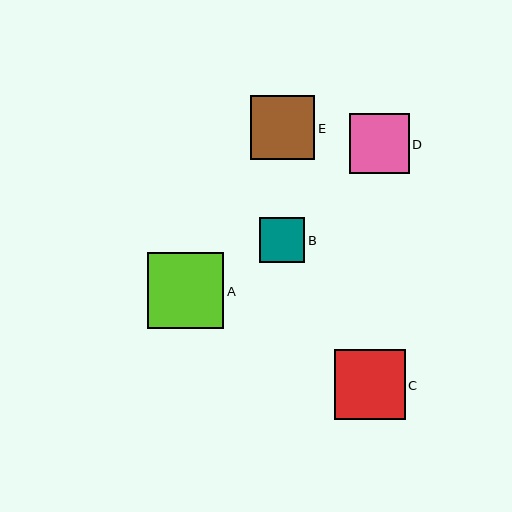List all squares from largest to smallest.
From largest to smallest: A, C, E, D, B.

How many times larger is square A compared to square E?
Square A is approximately 1.2 times the size of square E.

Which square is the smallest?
Square B is the smallest with a size of approximately 45 pixels.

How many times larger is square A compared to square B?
Square A is approximately 1.7 times the size of square B.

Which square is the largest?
Square A is the largest with a size of approximately 76 pixels.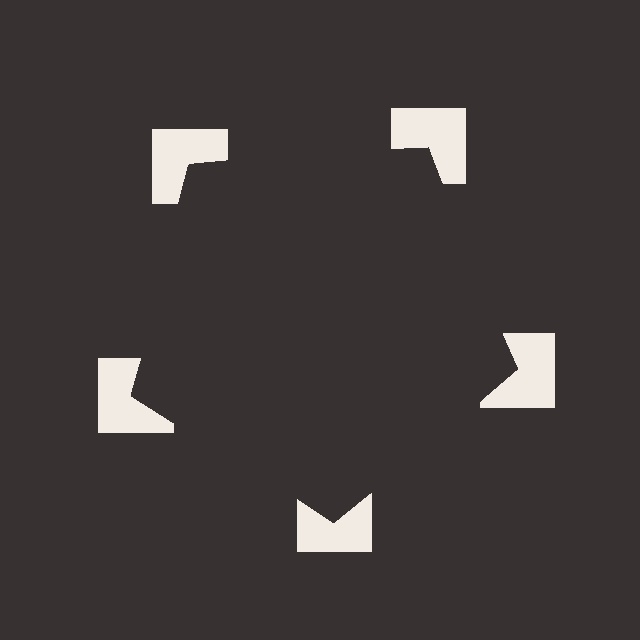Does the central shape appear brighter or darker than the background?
It typically appears slightly darker than the background, even though no actual brightness change is drawn.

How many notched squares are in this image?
There are 5 — one at each vertex of the illusory pentagon.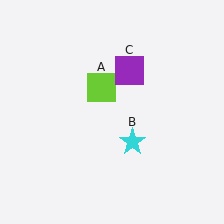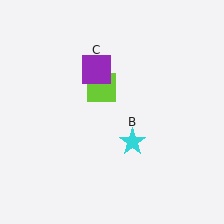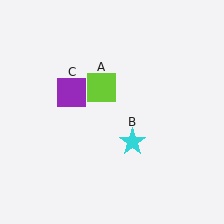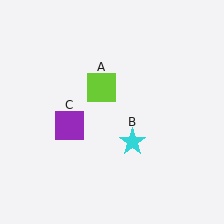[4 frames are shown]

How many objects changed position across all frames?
1 object changed position: purple square (object C).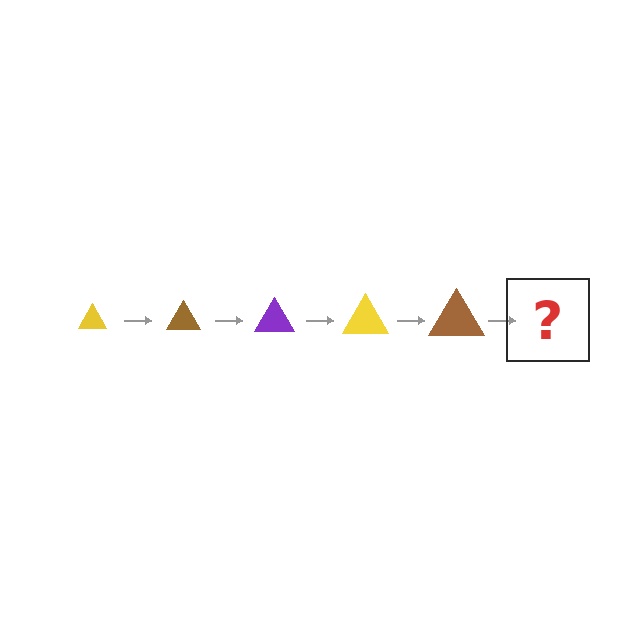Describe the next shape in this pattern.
It should be a purple triangle, larger than the previous one.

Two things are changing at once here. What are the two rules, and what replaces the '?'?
The two rules are that the triangle grows larger each step and the color cycles through yellow, brown, and purple. The '?' should be a purple triangle, larger than the previous one.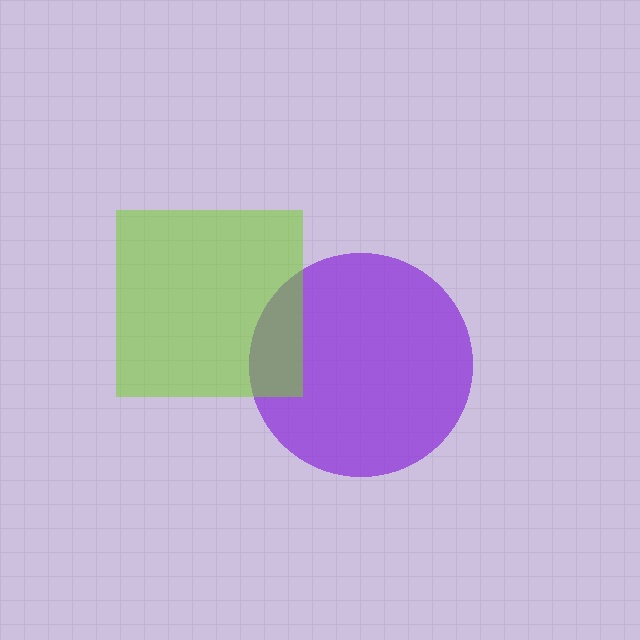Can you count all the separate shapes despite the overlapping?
Yes, there are 2 separate shapes.